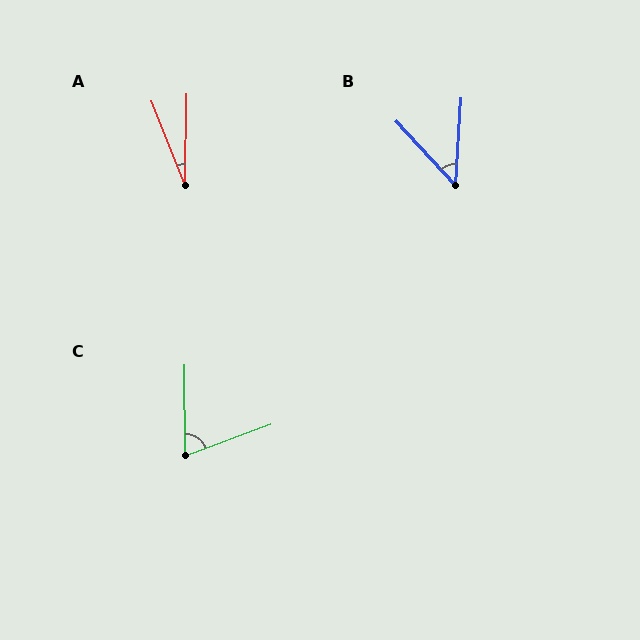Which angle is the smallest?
A, at approximately 23 degrees.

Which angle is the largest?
C, at approximately 70 degrees.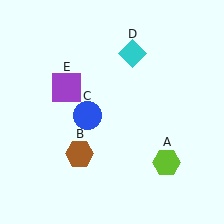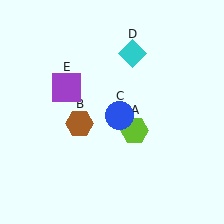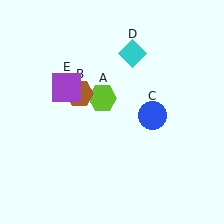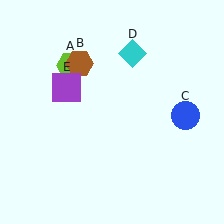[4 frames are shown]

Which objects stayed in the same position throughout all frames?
Cyan diamond (object D) and purple square (object E) remained stationary.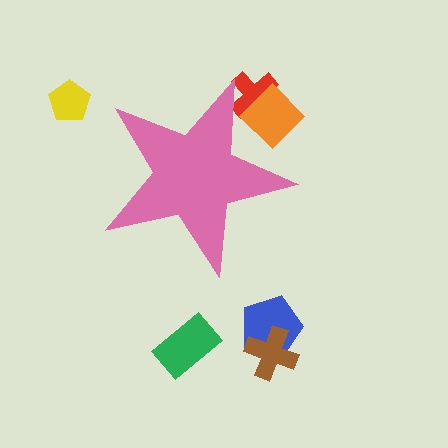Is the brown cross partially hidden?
No, the brown cross is fully visible.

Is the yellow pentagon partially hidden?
No, the yellow pentagon is fully visible.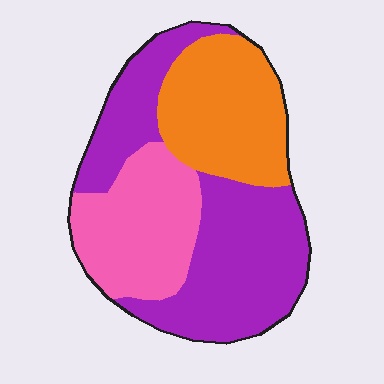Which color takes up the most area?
Purple, at roughly 45%.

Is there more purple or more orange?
Purple.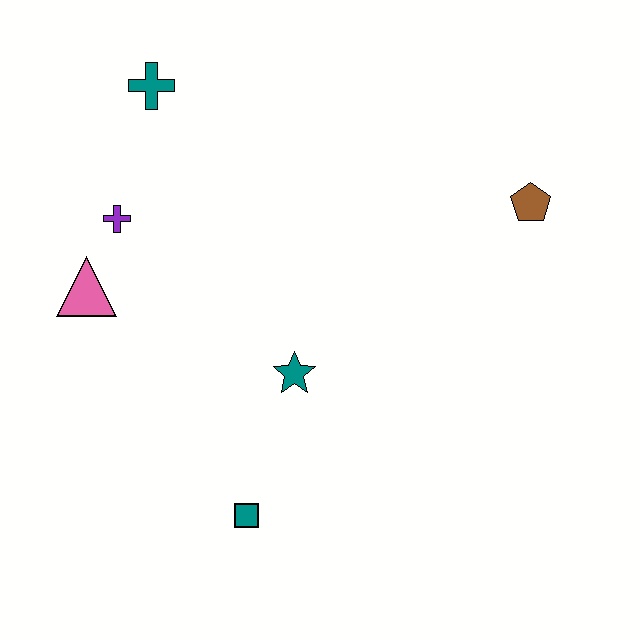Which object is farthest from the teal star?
The teal cross is farthest from the teal star.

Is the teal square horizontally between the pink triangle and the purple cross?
No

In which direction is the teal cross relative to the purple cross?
The teal cross is above the purple cross.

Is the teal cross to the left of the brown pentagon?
Yes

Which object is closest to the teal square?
The teal star is closest to the teal square.